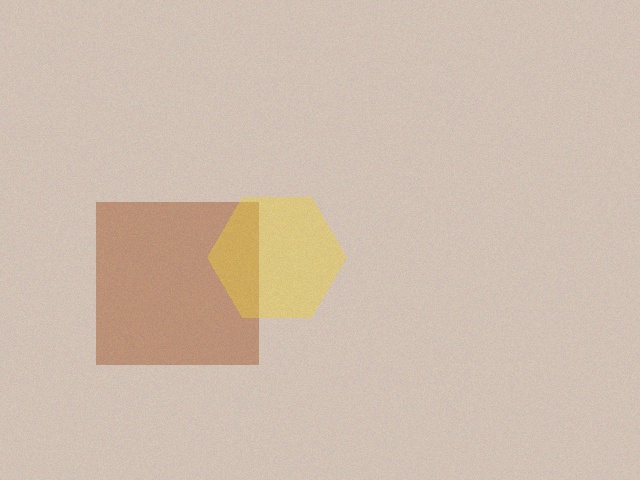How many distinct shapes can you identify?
There are 2 distinct shapes: a brown square, a yellow hexagon.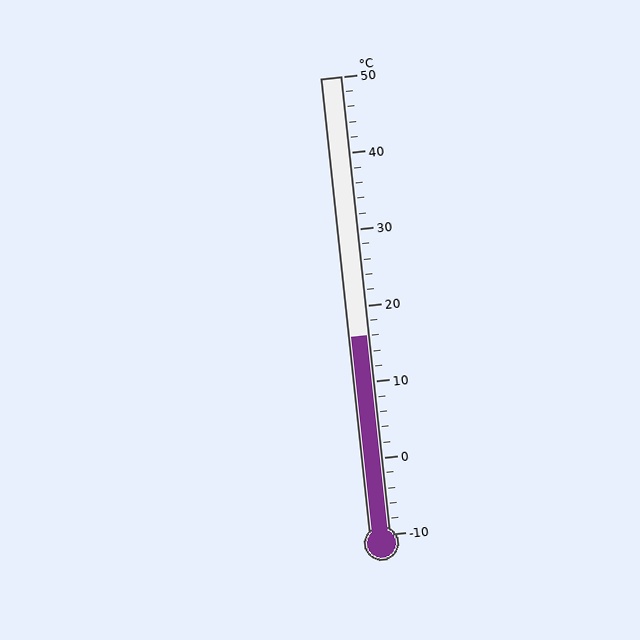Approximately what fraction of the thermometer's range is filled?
The thermometer is filled to approximately 45% of its range.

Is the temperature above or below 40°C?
The temperature is below 40°C.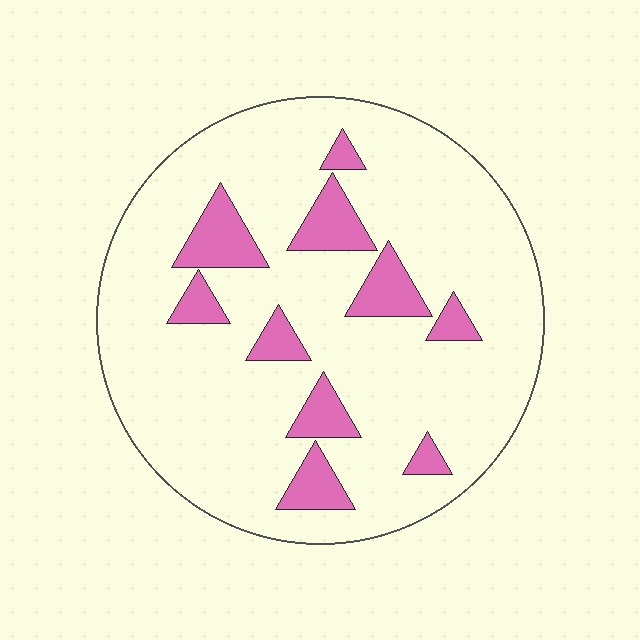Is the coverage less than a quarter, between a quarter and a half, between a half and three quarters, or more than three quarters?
Less than a quarter.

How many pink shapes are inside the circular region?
10.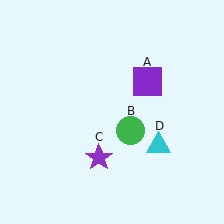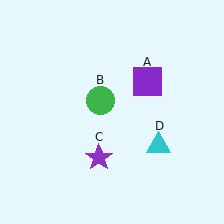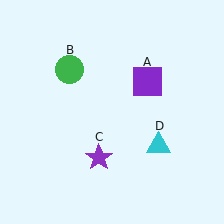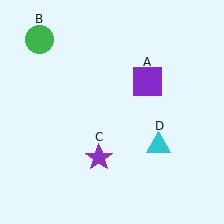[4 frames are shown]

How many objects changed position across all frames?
1 object changed position: green circle (object B).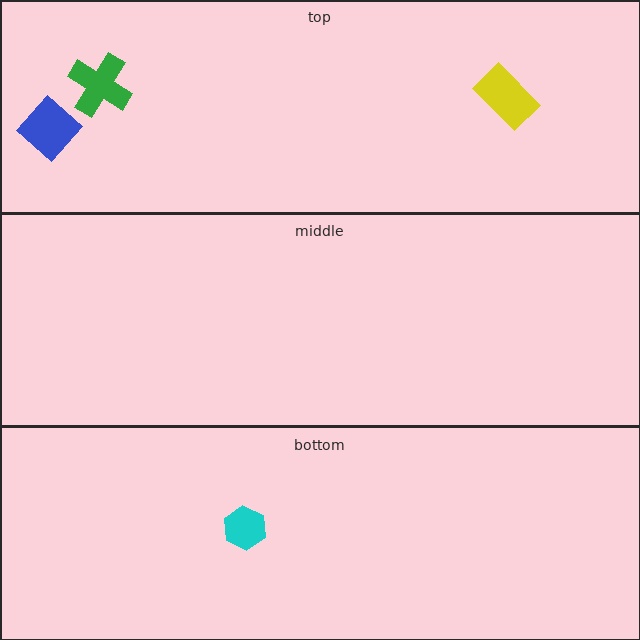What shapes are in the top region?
The blue diamond, the yellow rectangle, the green cross.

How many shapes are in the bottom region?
1.